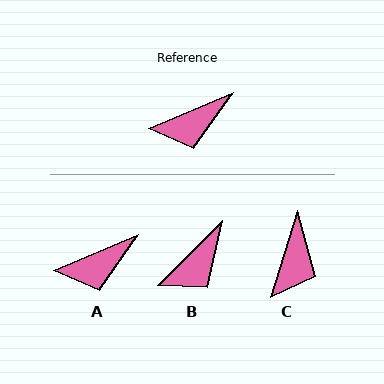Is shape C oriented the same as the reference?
No, it is off by about 50 degrees.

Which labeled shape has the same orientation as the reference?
A.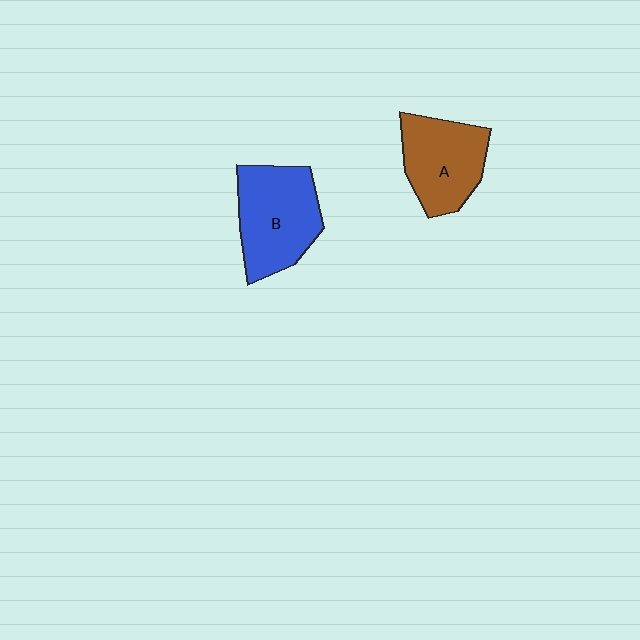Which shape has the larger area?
Shape B (blue).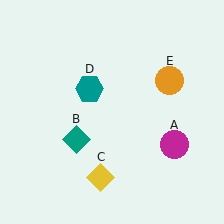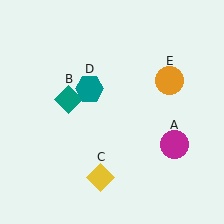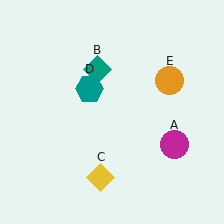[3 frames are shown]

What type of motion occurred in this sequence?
The teal diamond (object B) rotated clockwise around the center of the scene.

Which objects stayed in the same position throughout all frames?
Magenta circle (object A) and yellow diamond (object C) and teal hexagon (object D) and orange circle (object E) remained stationary.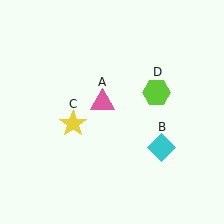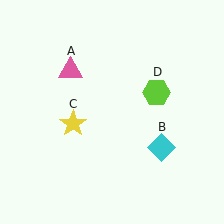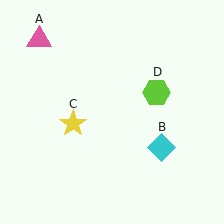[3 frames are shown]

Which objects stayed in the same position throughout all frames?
Cyan diamond (object B) and yellow star (object C) and lime hexagon (object D) remained stationary.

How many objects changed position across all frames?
1 object changed position: pink triangle (object A).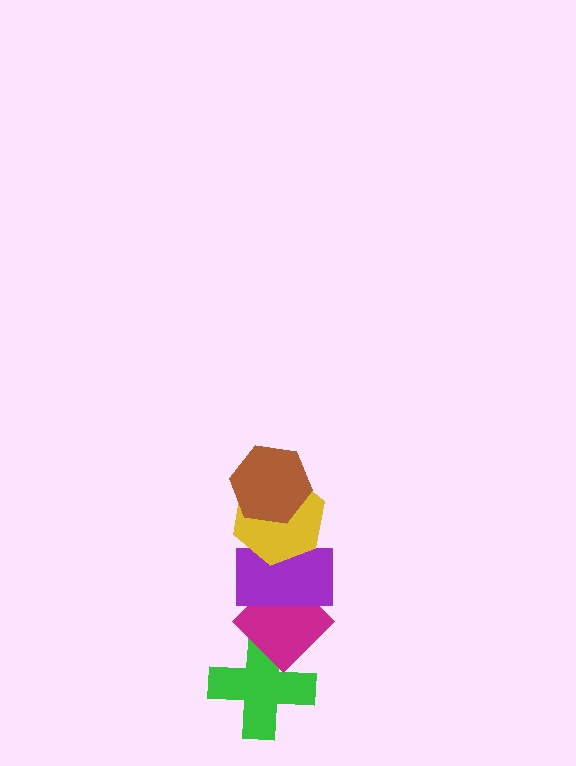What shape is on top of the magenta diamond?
The purple rectangle is on top of the magenta diamond.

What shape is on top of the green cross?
The magenta diamond is on top of the green cross.